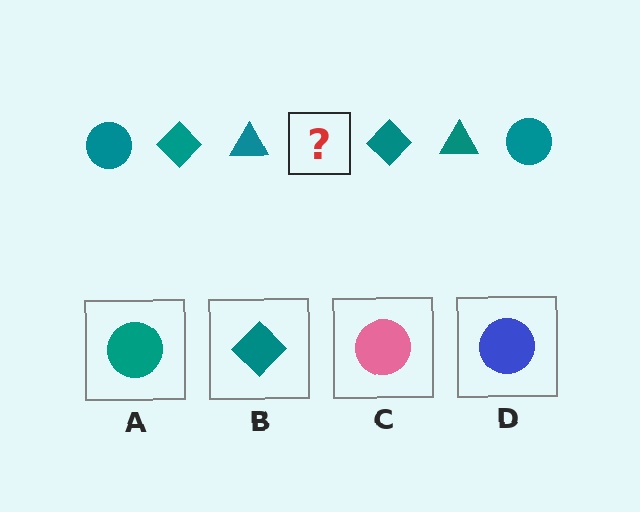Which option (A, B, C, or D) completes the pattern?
A.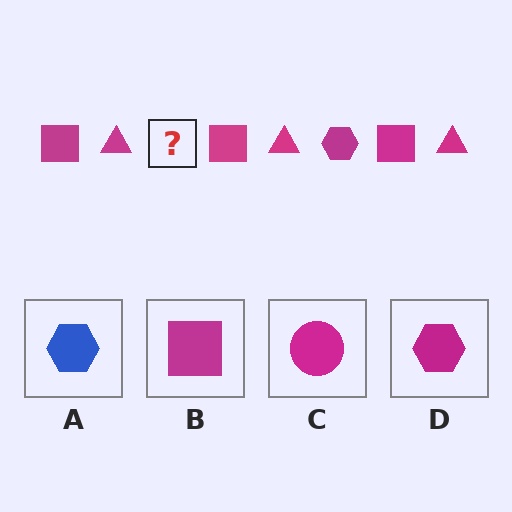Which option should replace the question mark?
Option D.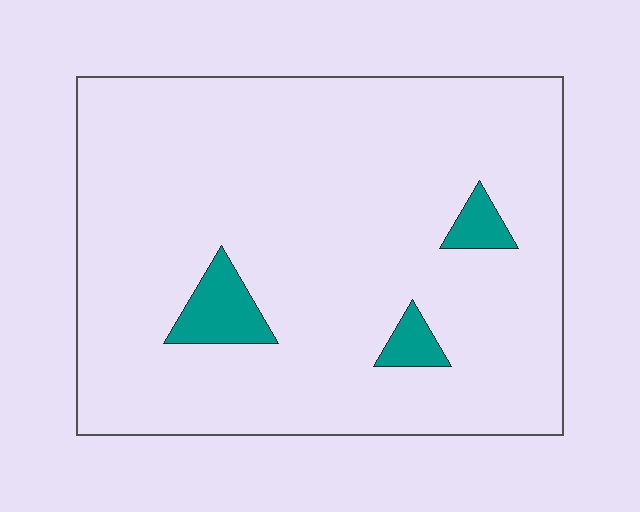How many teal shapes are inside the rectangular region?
3.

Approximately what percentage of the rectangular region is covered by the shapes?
Approximately 5%.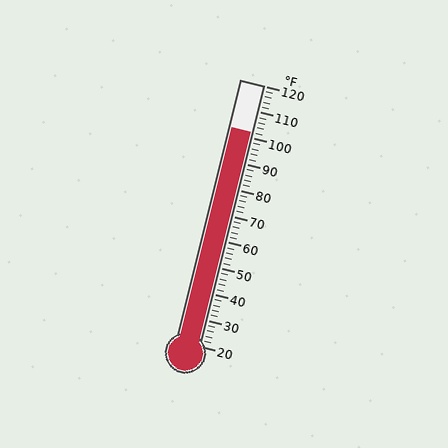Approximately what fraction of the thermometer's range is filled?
The thermometer is filled to approximately 80% of its range.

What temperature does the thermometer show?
The thermometer shows approximately 102°F.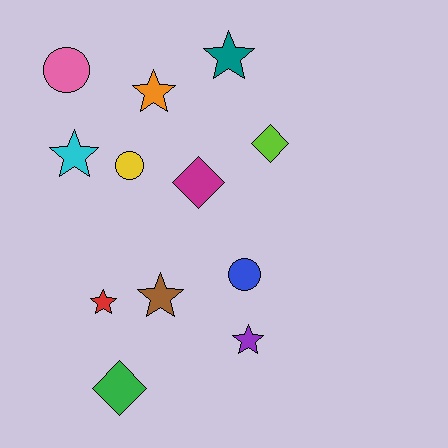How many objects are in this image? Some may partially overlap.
There are 12 objects.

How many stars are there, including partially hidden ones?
There are 6 stars.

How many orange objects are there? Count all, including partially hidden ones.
There is 1 orange object.